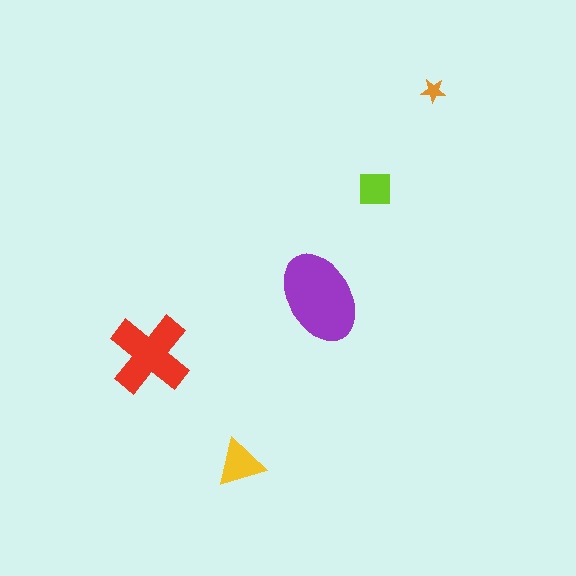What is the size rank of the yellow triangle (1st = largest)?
3rd.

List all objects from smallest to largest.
The orange star, the lime square, the yellow triangle, the red cross, the purple ellipse.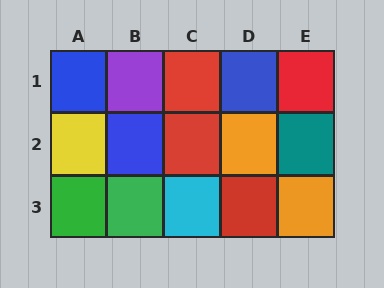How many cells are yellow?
1 cell is yellow.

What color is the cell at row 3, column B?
Green.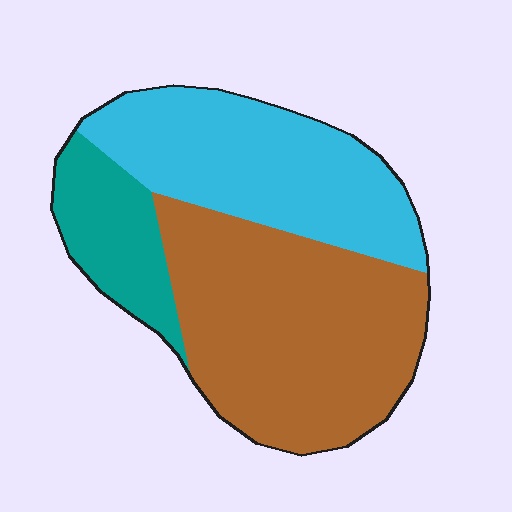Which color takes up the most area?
Brown, at roughly 50%.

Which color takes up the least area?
Teal, at roughly 15%.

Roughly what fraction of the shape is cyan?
Cyan covers around 35% of the shape.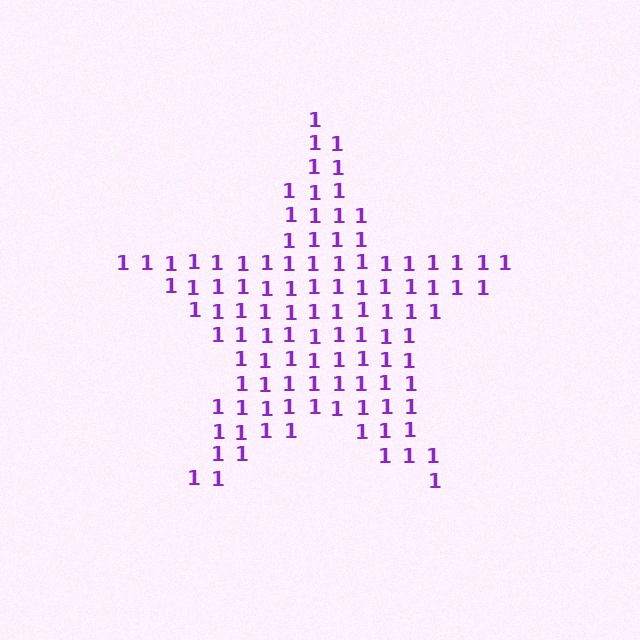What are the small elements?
The small elements are digit 1's.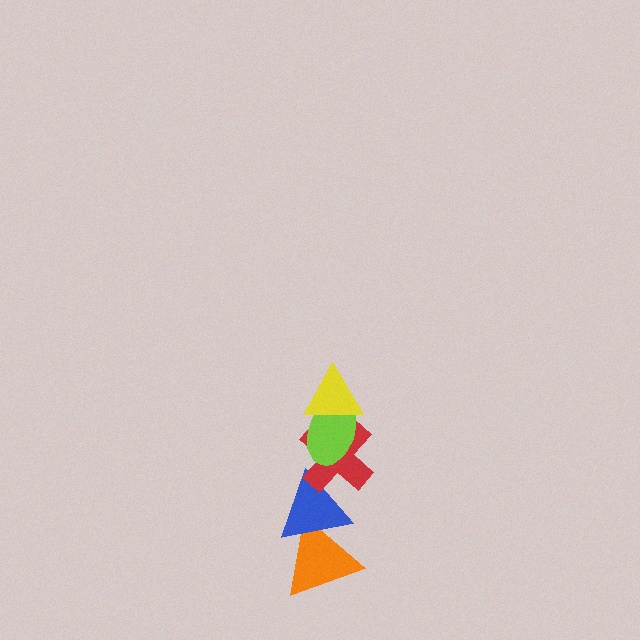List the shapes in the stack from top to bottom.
From top to bottom: the yellow triangle, the lime ellipse, the red cross, the blue triangle, the orange triangle.